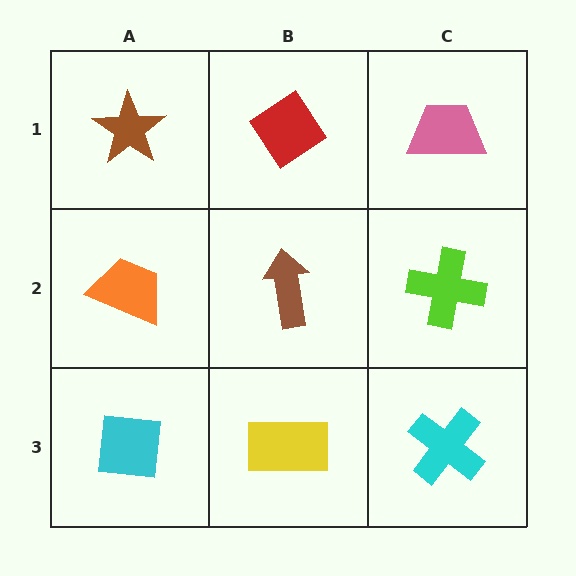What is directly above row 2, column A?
A brown star.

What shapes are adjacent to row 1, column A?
An orange trapezoid (row 2, column A), a red diamond (row 1, column B).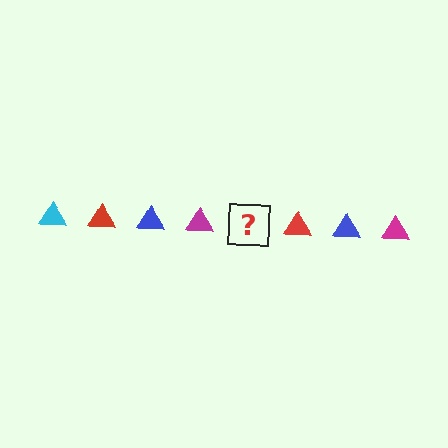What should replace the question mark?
The question mark should be replaced with a cyan triangle.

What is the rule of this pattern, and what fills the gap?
The rule is that the pattern cycles through cyan, red, blue, magenta triangles. The gap should be filled with a cyan triangle.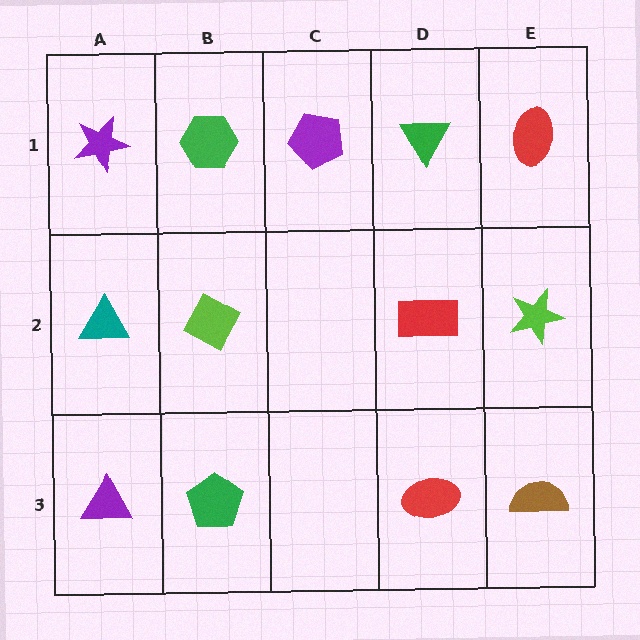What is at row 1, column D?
A green triangle.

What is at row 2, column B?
A lime diamond.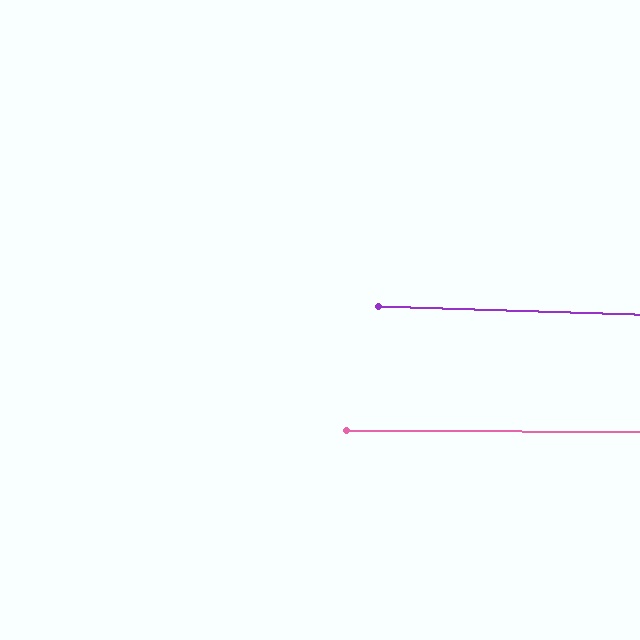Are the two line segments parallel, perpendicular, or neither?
Parallel — their directions differ by only 1.4°.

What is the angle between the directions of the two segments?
Approximately 1 degree.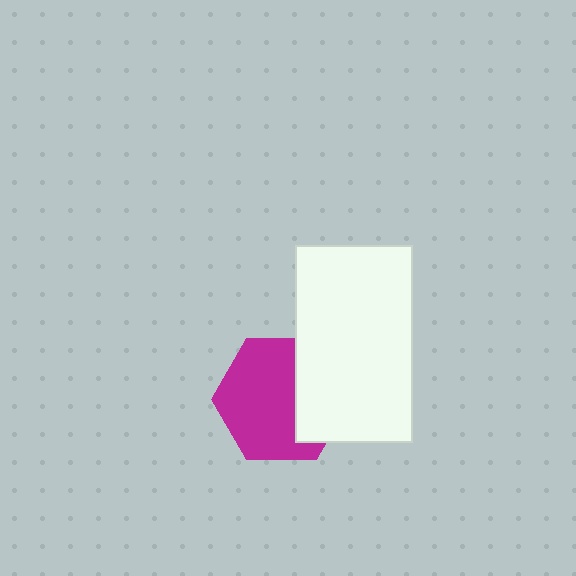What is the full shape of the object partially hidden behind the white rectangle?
The partially hidden object is a magenta hexagon.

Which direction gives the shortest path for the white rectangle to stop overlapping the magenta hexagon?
Moving right gives the shortest separation.